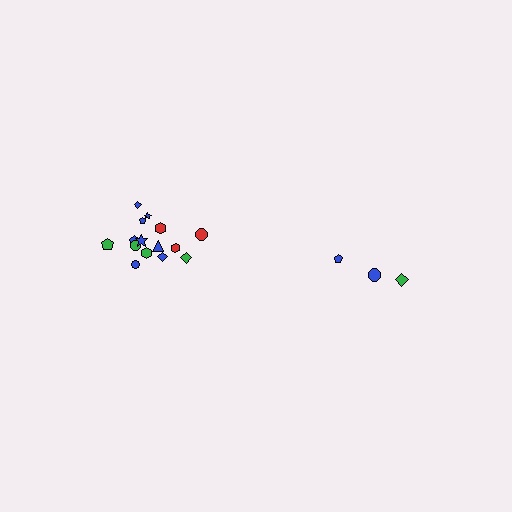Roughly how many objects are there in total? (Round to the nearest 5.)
Roughly 20 objects in total.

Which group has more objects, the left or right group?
The left group.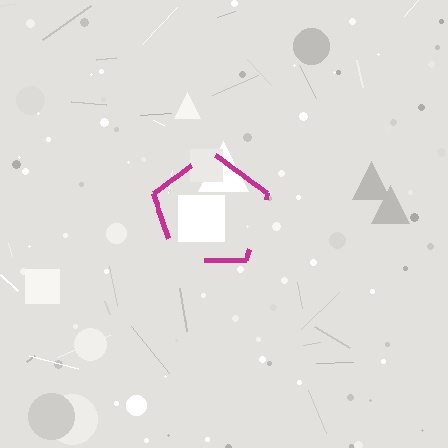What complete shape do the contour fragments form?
The contour fragments form a pentagon.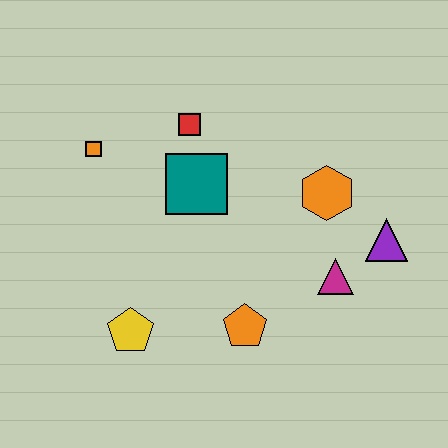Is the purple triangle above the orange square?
No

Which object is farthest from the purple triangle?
The orange square is farthest from the purple triangle.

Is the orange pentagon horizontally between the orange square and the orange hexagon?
Yes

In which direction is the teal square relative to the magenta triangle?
The teal square is to the left of the magenta triangle.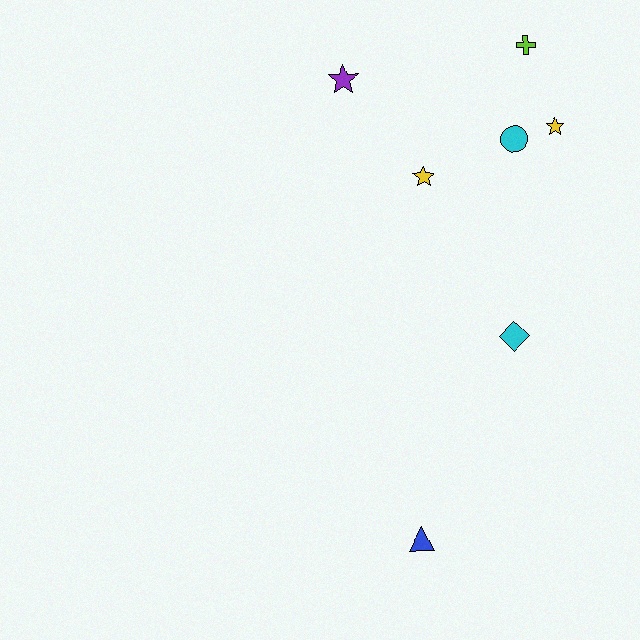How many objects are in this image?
There are 7 objects.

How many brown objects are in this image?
There are no brown objects.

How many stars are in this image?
There are 3 stars.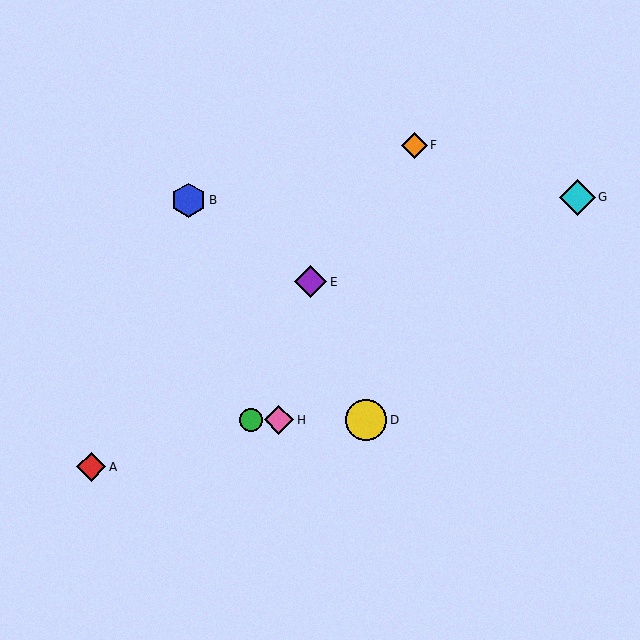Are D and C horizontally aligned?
Yes, both are at y≈420.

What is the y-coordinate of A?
Object A is at y≈467.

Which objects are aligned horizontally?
Objects C, D, H are aligned horizontally.